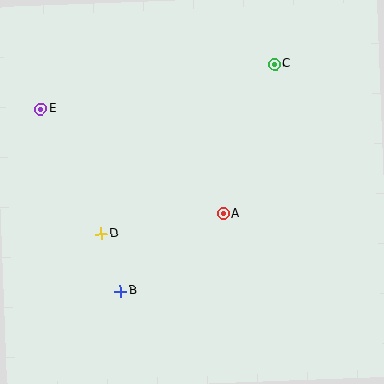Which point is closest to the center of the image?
Point A at (223, 214) is closest to the center.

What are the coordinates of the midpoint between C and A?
The midpoint between C and A is at (249, 139).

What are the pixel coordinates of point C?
Point C is at (275, 64).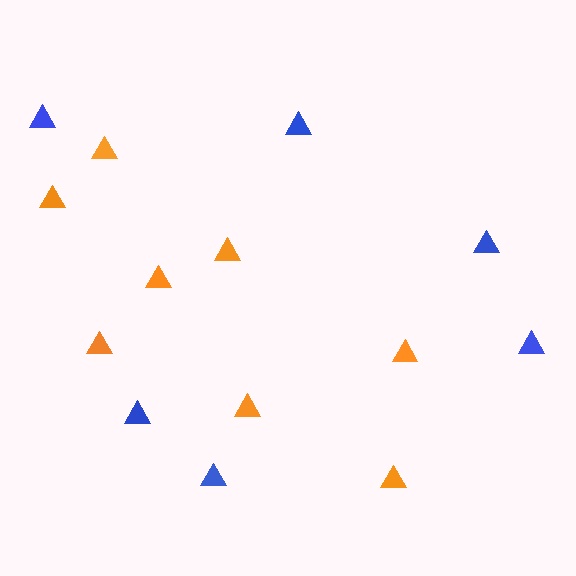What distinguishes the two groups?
There are 2 groups: one group of orange triangles (8) and one group of blue triangles (6).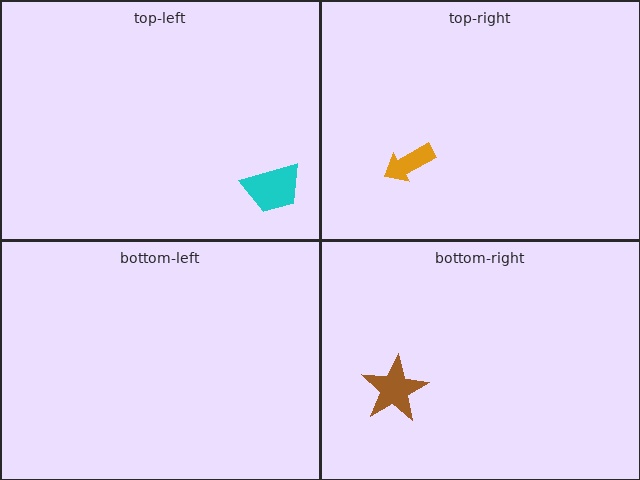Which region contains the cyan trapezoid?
The top-left region.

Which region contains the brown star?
The bottom-right region.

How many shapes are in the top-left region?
1.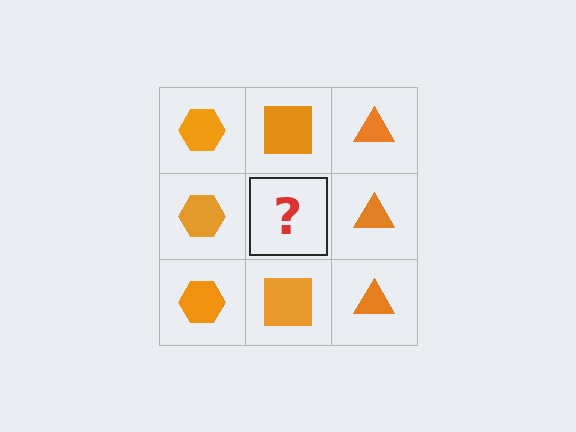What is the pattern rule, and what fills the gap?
The rule is that each column has a consistent shape. The gap should be filled with an orange square.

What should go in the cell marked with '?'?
The missing cell should contain an orange square.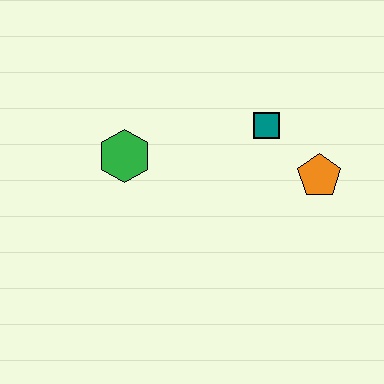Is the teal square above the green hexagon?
Yes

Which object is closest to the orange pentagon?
The teal square is closest to the orange pentagon.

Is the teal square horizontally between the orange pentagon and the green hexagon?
Yes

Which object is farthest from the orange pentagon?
The green hexagon is farthest from the orange pentagon.